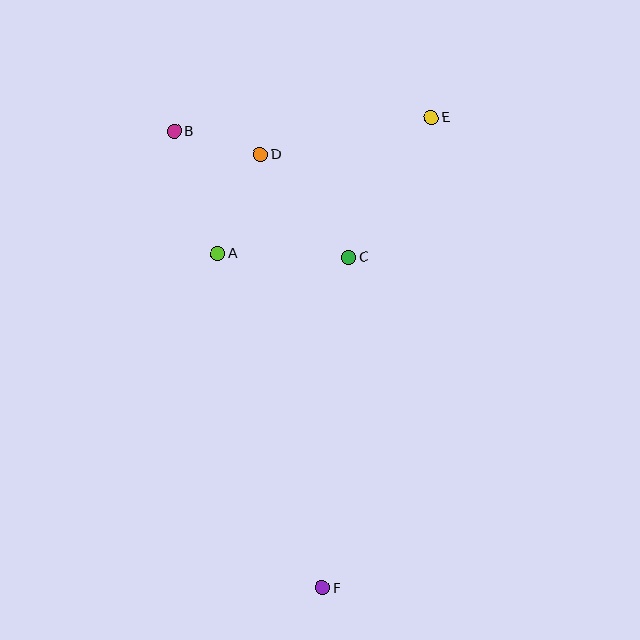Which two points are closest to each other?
Points B and D are closest to each other.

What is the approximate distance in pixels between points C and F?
The distance between C and F is approximately 331 pixels.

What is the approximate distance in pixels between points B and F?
The distance between B and F is approximately 480 pixels.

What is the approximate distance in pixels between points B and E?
The distance between B and E is approximately 257 pixels.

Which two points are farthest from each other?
Points E and F are farthest from each other.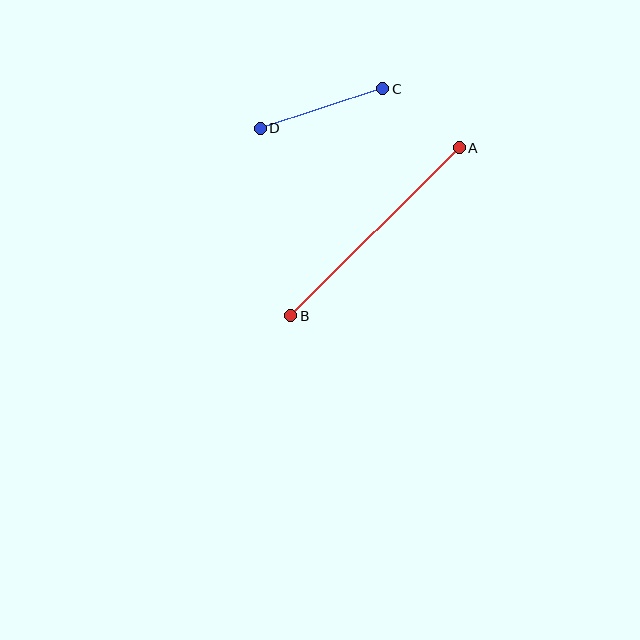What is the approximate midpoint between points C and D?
The midpoint is at approximately (321, 108) pixels.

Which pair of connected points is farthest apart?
Points A and B are farthest apart.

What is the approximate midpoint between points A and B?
The midpoint is at approximately (375, 232) pixels.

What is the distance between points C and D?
The distance is approximately 129 pixels.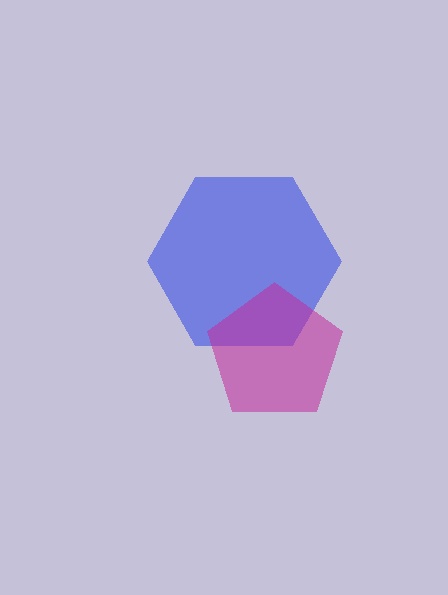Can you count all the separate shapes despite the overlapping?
Yes, there are 2 separate shapes.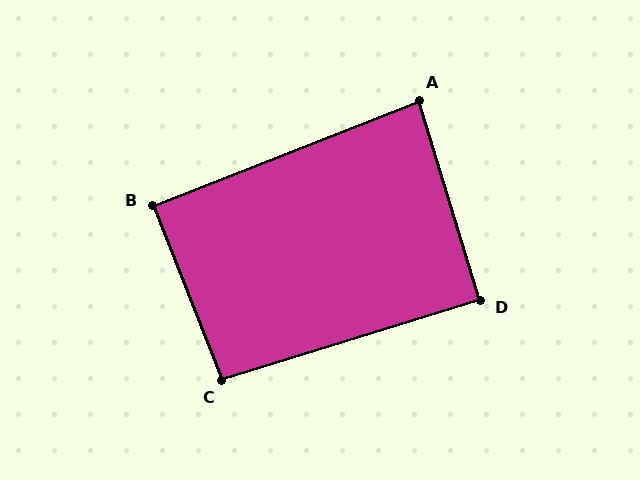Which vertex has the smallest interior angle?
A, at approximately 86 degrees.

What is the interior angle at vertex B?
Approximately 90 degrees (approximately right).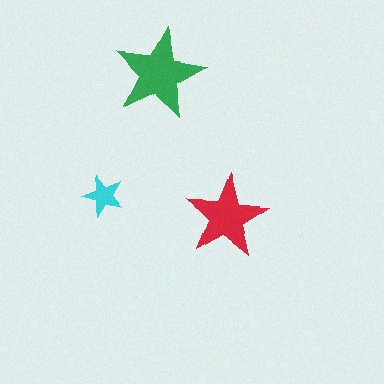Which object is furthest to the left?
The cyan star is leftmost.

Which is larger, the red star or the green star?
The green one.